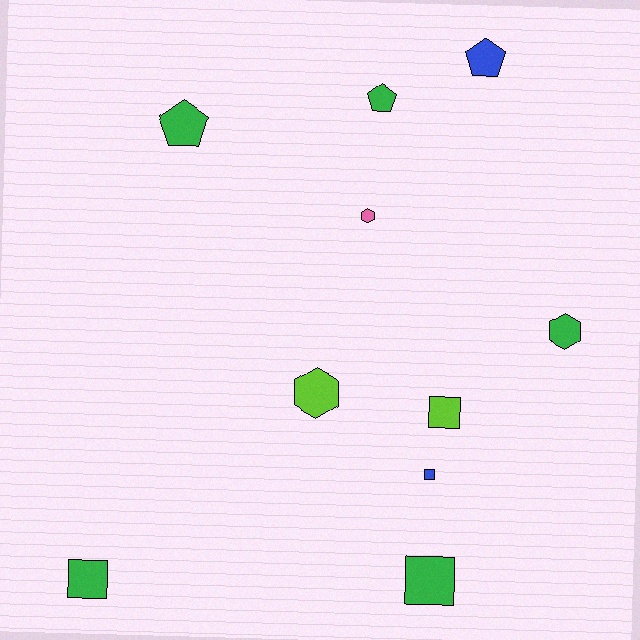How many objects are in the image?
There are 10 objects.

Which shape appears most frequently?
Square, with 4 objects.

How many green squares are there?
There are 2 green squares.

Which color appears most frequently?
Green, with 5 objects.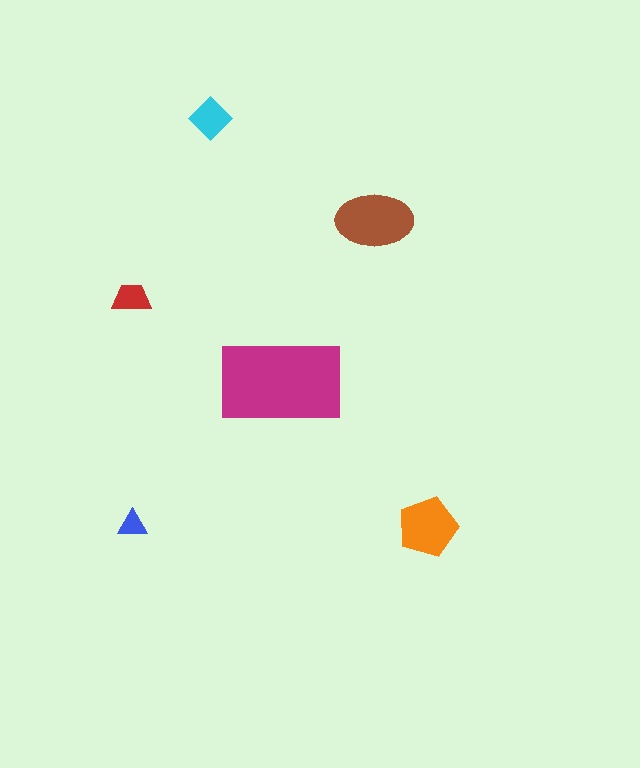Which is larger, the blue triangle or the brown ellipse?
The brown ellipse.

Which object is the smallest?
The blue triangle.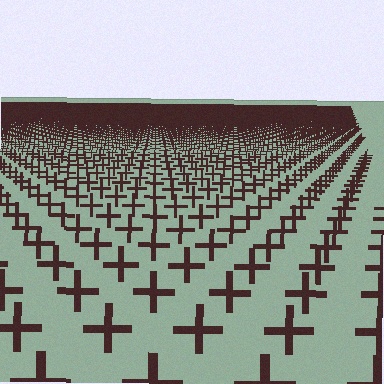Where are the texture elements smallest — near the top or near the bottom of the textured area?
Near the top.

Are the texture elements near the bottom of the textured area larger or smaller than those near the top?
Larger. Near the bottom, elements are closer to the viewer and appear at a bigger on-screen size.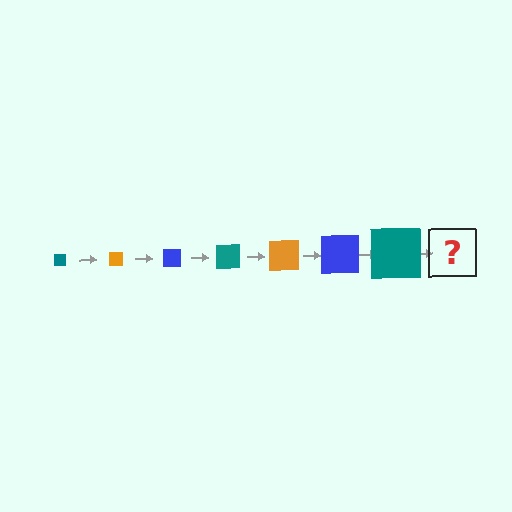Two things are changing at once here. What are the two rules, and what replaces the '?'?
The two rules are that the square grows larger each step and the color cycles through teal, orange, and blue. The '?' should be an orange square, larger than the previous one.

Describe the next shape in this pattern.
It should be an orange square, larger than the previous one.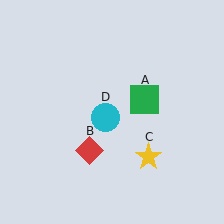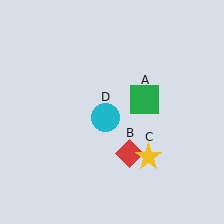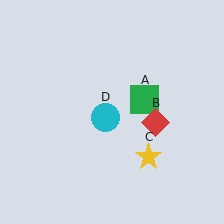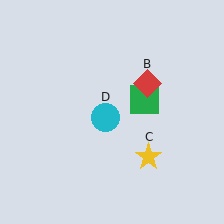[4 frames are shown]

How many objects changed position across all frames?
1 object changed position: red diamond (object B).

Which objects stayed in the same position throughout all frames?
Green square (object A) and yellow star (object C) and cyan circle (object D) remained stationary.